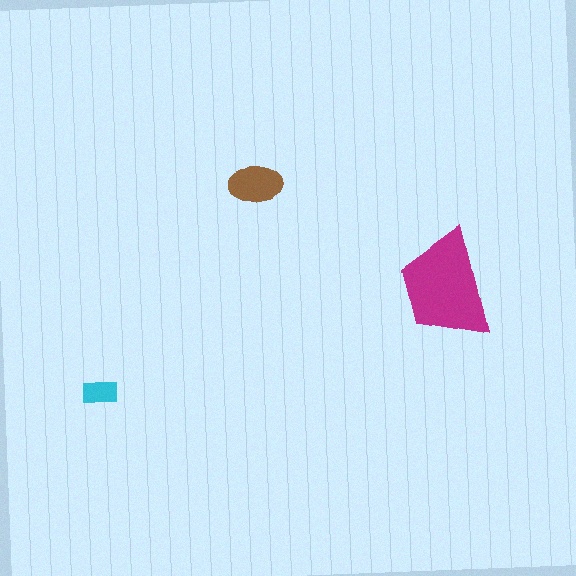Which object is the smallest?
The cyan rectangle.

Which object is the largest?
The magenta trapezoid.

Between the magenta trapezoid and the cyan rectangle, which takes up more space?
The magenta trapezoid.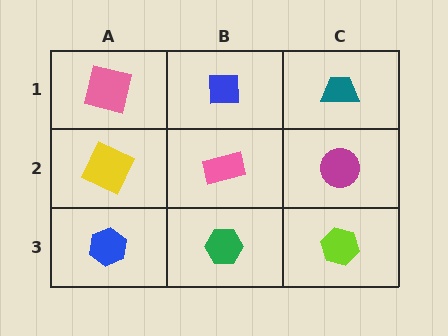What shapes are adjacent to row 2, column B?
A blue square (row 1, column B), a green hexagon (row 3, column B), a yellow square (row 2, column A), a magenta circle (row 2, column C).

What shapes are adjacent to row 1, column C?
A magenta circle (row 2, column C), a blue square (row 1, column B).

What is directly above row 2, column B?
A blue square.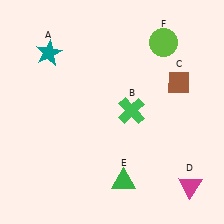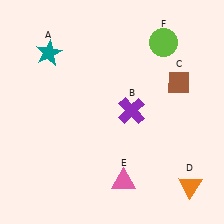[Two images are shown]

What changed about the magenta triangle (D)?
In Image 1, D is magenta. In Image 2, it changed to orange.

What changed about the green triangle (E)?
In Image 1, E is green. In Image 2, it changed to pink.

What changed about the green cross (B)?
In Image 1, B is green. In Image 2, it changed to purple.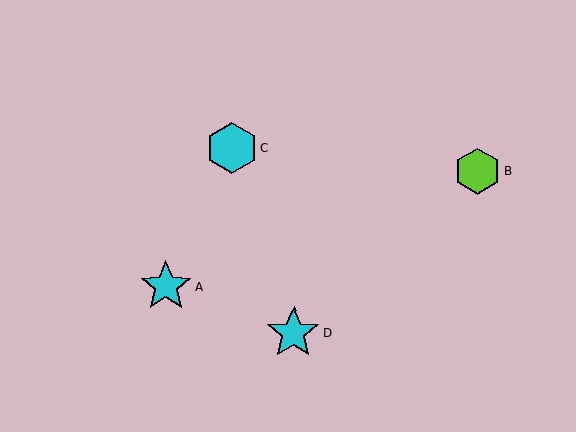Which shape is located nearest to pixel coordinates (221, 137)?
The cyan hexagon (labeled C) at (232, 148) is nearest to that location.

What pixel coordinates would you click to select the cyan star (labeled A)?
Click at (166, 286) to select the cyan star A.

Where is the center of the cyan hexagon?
The center of the cyan hexagon is at (232, 148).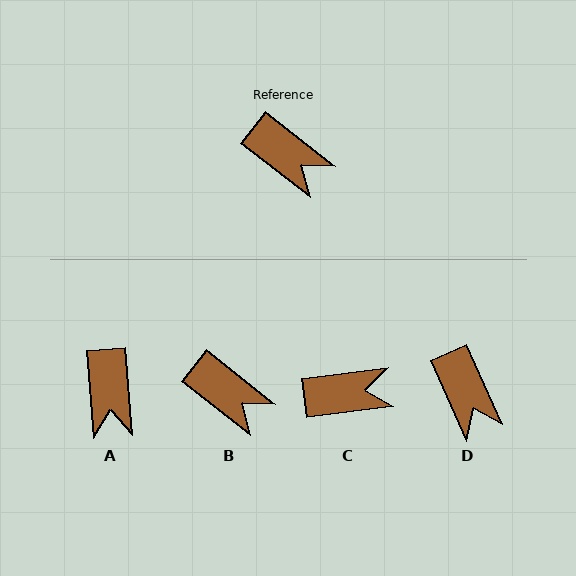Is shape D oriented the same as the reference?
No, it is off by about 27 degrees.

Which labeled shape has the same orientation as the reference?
B.